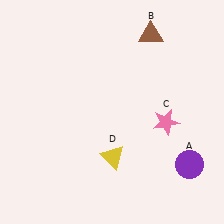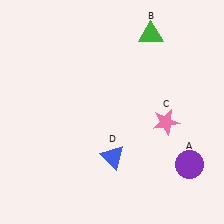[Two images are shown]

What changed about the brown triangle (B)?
In Image 1, B is brown. In Image 2, it changed to green.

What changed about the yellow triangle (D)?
In Image 1, D is yellow. In Image 2, it changed to blue.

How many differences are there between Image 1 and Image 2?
There are 2 differences between the two images.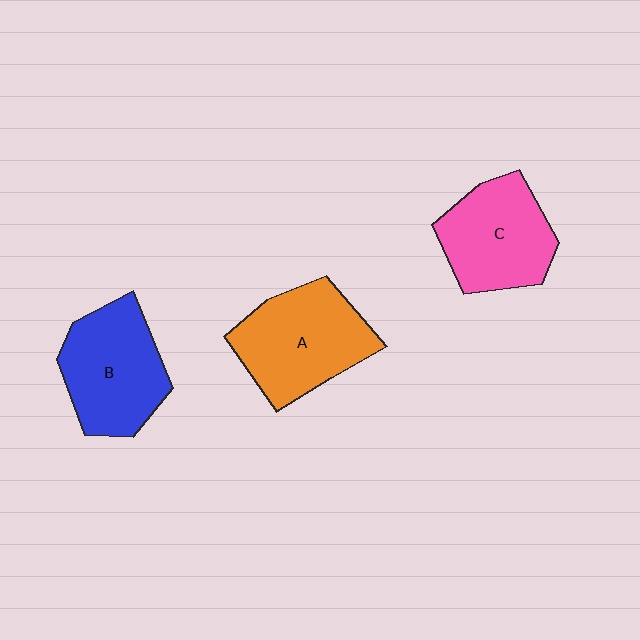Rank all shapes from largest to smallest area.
From largest to smallest: A (orange), B (blue), C (pink).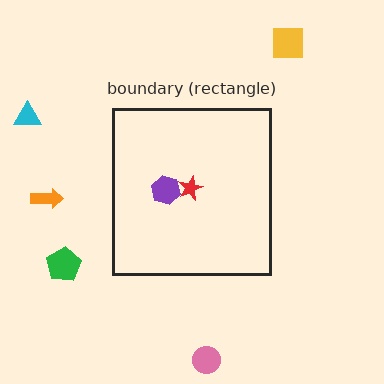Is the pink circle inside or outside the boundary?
Outside.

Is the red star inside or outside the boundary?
Inside.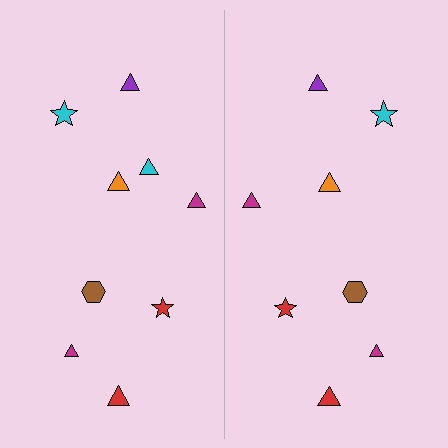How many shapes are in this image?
There are 17 shapes in this image.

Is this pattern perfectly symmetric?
No, the pattern is not perfectly symmetric. A cyan triangle is missing from the right side.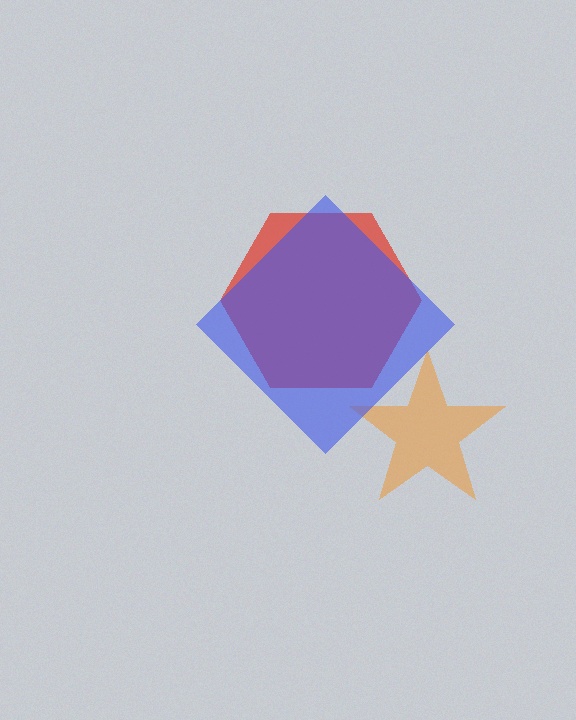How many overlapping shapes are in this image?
There are 3 overlapping shapes in the image.